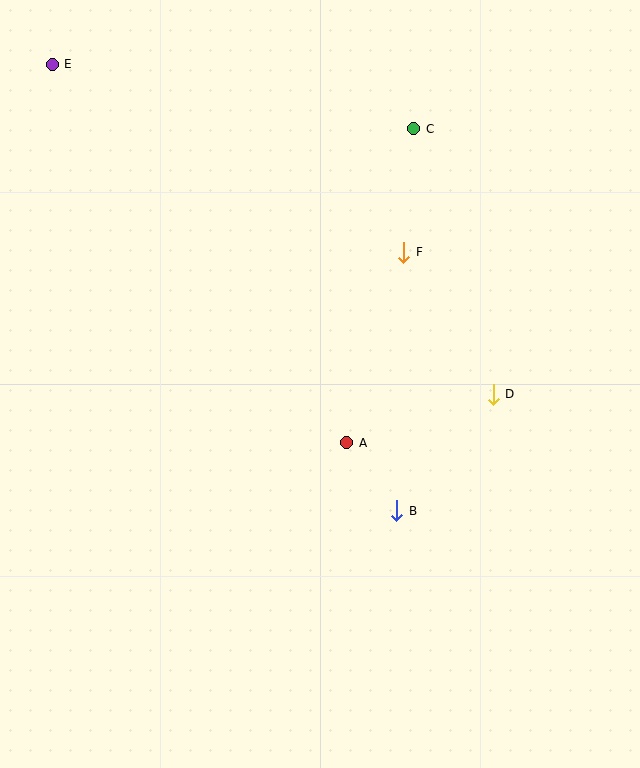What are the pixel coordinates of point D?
Point D is at (493, 394).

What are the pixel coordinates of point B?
Point B is at (397, 511).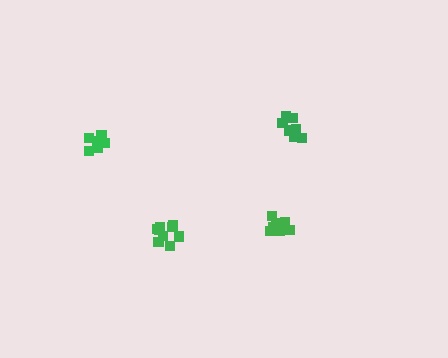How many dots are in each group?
Group 1: 8 dots, Group 2: 7 dots, Group 3: 9 dots, Group 4: 8 dots (32 total).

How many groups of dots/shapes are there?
There are 4 groups.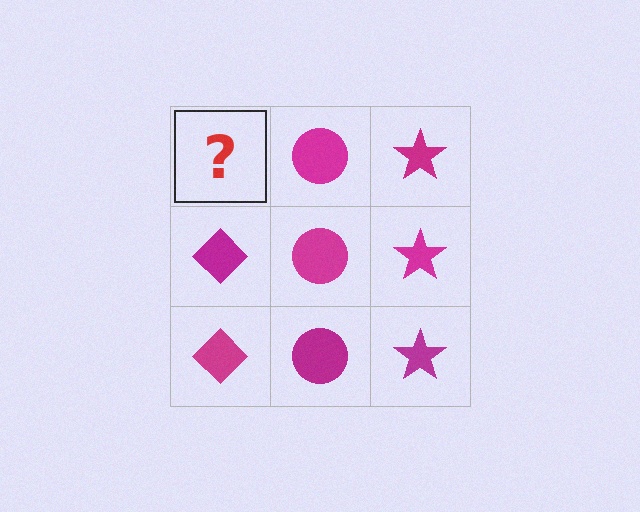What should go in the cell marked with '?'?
The missing cell should contain a magenta diamond.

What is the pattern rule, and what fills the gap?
The rule is that each column has a consistent shape. The gap should be filled with a magenta diamond.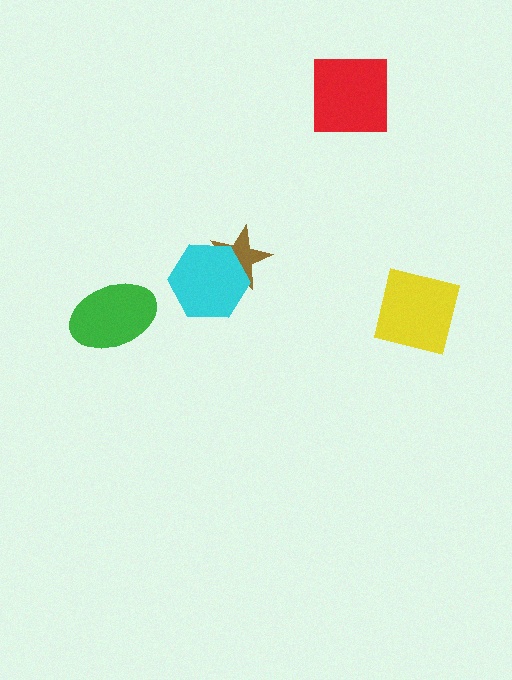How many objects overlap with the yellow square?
0 objects overlap with the yellow square.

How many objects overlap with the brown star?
1 object overlaps with the brown star.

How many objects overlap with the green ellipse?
0 objects overlap with the green ellipse.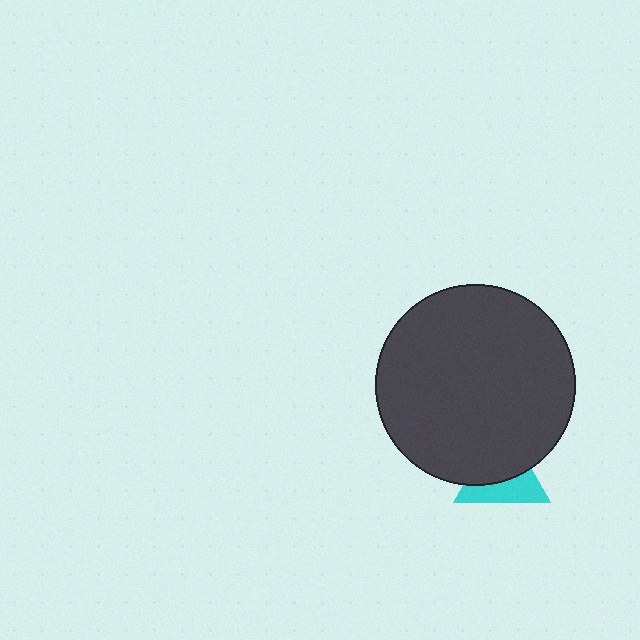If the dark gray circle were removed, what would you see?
You would see the complete cyan triangle.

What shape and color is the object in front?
The object in front is a dark gray circle.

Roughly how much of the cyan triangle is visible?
About half of it is visible (roughly 46%).